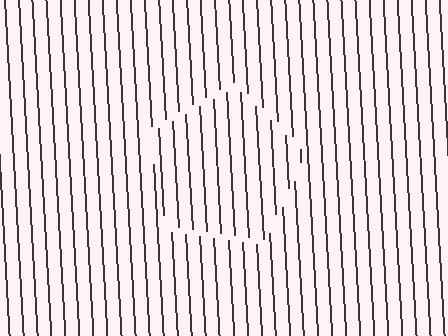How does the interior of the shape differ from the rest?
The interior of the shape contains the same grating, shifted by half a period — the contour is defined by the phase discontinuity where line-ends from the inner and outer gratings abut.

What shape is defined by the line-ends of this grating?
An illusory pentagon. The interior of the shape contains the same grating, shifted by half a period — the contour is defined by the phase discontinuity where line-ends from the inner and outer gratings abut.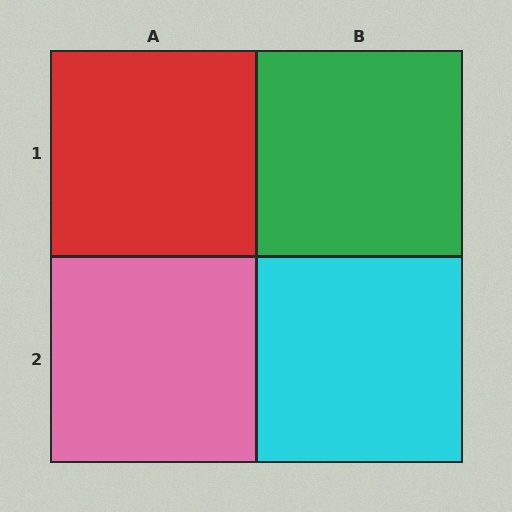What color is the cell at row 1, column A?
Red.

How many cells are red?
1 cell is red.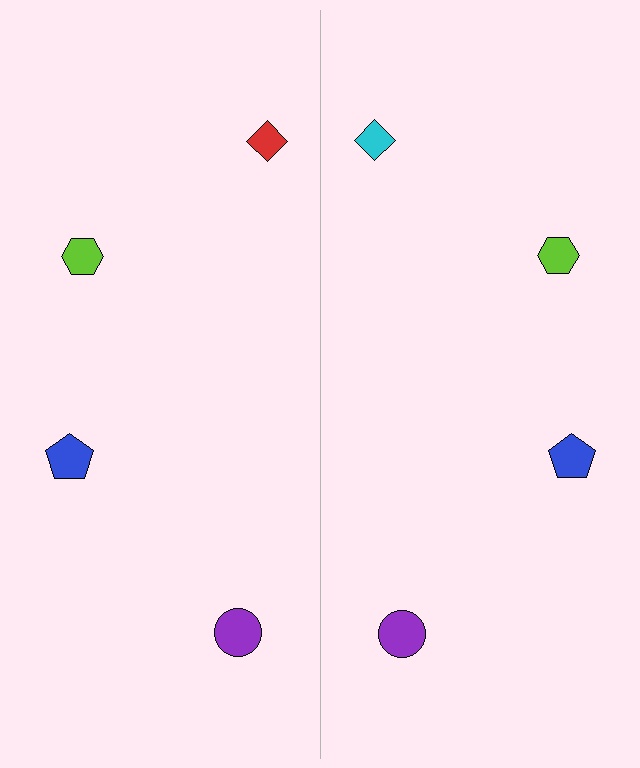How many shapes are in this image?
There are 8 shapes in this image.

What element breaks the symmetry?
The cyan diamond on the right side breaks the symmetry — its mirror counterpart is red.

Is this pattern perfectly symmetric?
No, the pattern is not perfectly symmetric. The cyan diamond on the right side breaks the symmetry — its mirror counterpart is red.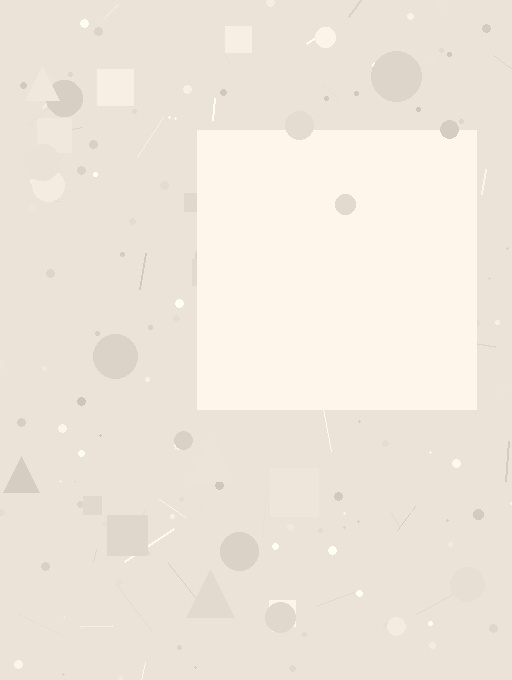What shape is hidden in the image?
A square is hidden in the image.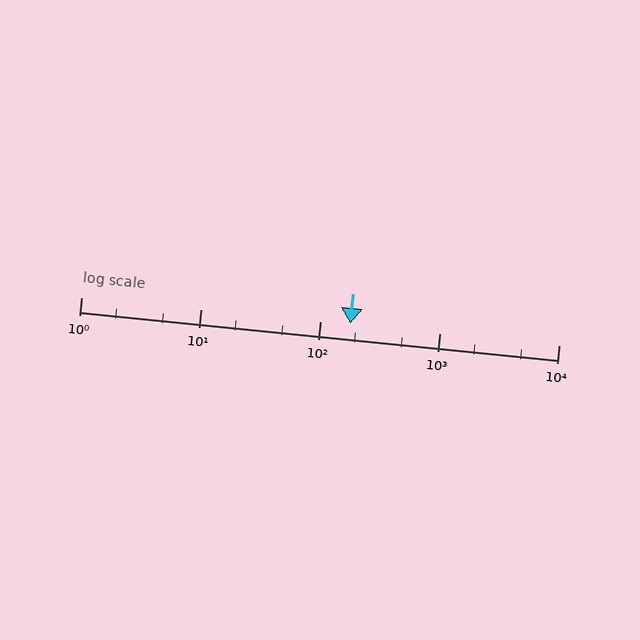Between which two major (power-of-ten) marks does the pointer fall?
The pointer is between 100 and 1000.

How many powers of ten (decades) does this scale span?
The scale spans 4 decades, from 1 to 10000.